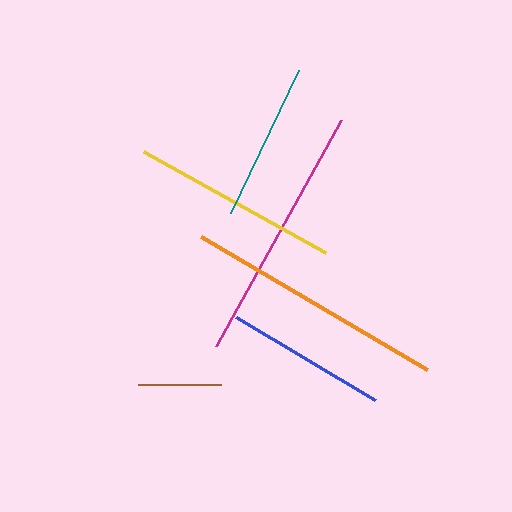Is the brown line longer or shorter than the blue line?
The blue line is longer than the brown line.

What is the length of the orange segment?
The orange segment is approximately 262 pixels long.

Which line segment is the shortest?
The brown line is the shortest at approximately 82 pixels.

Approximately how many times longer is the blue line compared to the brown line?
The blue line is approximately 2.0 times the length of the brown line.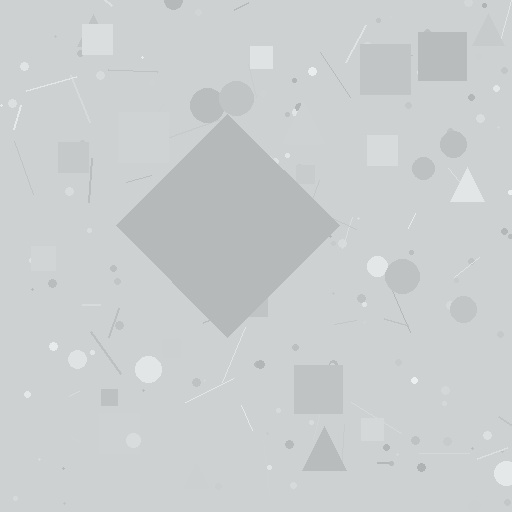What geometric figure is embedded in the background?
A diamond is embedded in the background.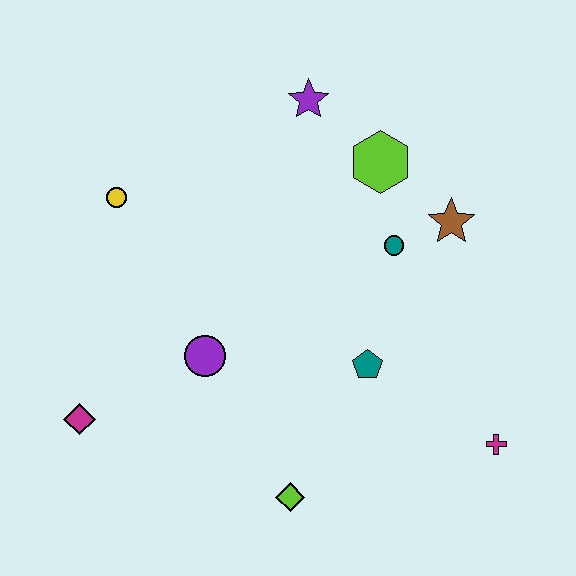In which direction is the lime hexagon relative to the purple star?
The lime hexagon is to the right of the purple star.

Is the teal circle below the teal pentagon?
No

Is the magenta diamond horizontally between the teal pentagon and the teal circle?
No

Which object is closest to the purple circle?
The magenta diamond is closest to the purple circle.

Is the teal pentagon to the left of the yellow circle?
No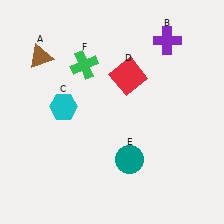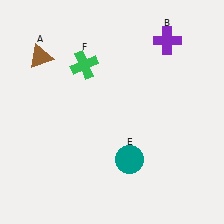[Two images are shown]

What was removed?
The cyan hexagon (C), the red square (D) were removed in Image 2.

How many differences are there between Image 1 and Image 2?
There are 2 differences between the two images.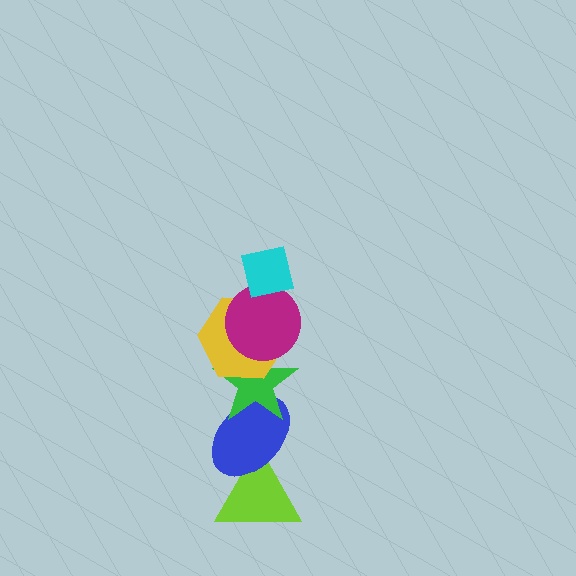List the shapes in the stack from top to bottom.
From top to bottom: the cyan square, the magenta circle, the yellow hexagon, the green star, the blue ellipse, the lime triangle.